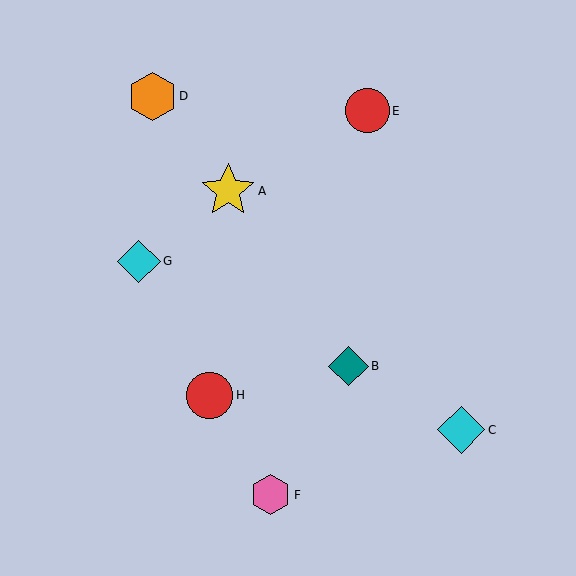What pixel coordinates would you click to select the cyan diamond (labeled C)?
Click at (461, 430) to select the cyan diamond C.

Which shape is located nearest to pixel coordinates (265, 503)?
The pink hexagon (labeled F) at (271, 495) is nearest to that location.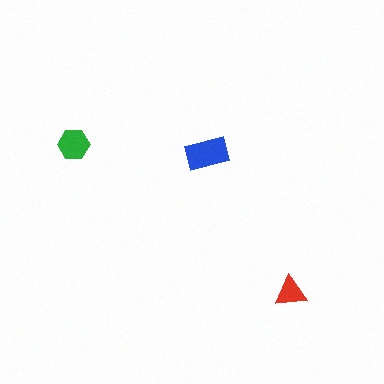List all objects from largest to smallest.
The blue rectangle, the green hexagon, the red triangle.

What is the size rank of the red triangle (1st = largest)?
3rd.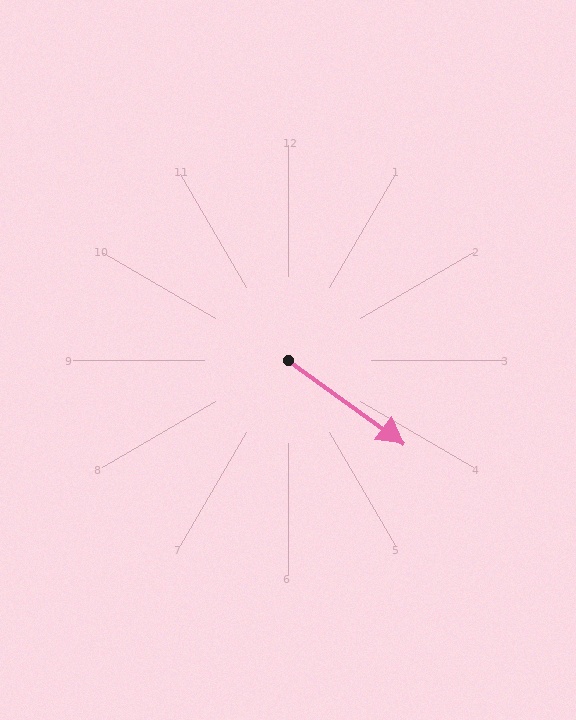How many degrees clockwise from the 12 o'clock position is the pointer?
Approximately 126 degrees.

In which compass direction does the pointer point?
Southeast.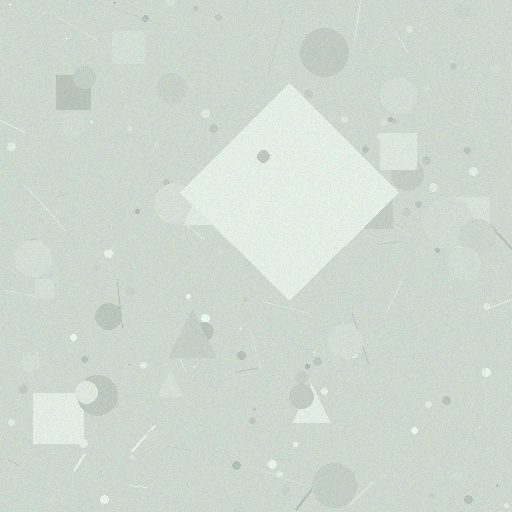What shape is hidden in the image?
A diamond is hidden in the image.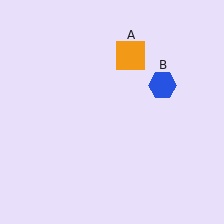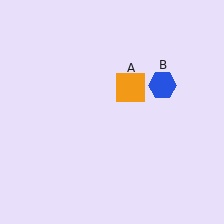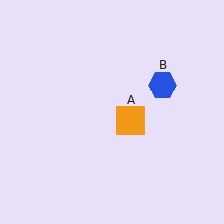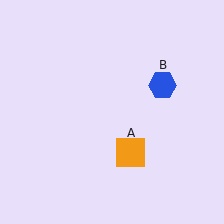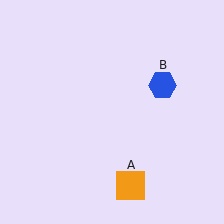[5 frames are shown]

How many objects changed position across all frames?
1 object changed position: orange square (object A).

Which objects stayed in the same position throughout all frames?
Blue hexagon (object B) remained stationary.